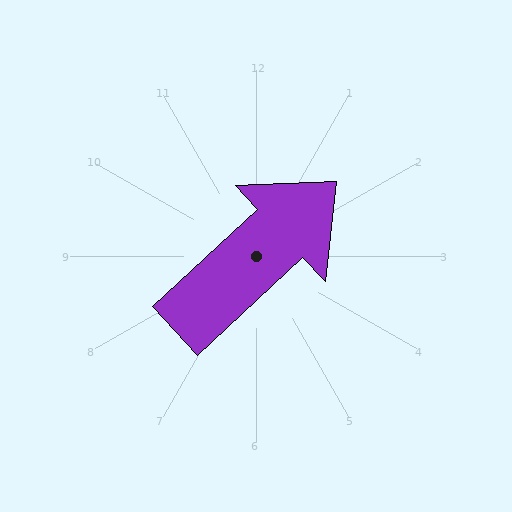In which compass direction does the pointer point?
Northeast.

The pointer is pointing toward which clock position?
Roughly 2 o'clock.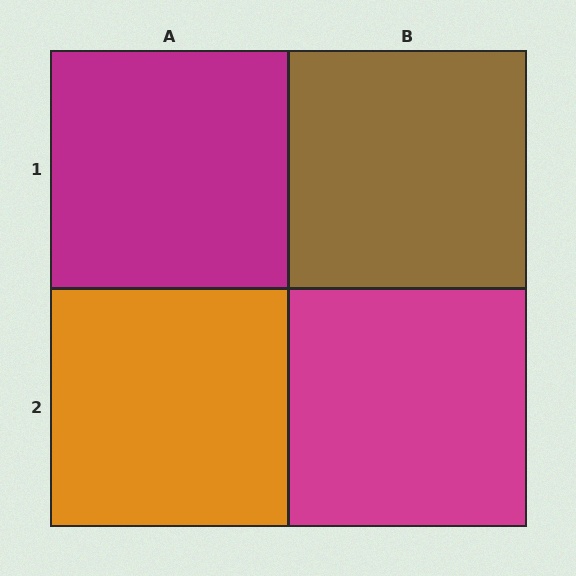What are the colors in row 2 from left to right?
Orange, magenta.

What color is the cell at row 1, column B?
Brown.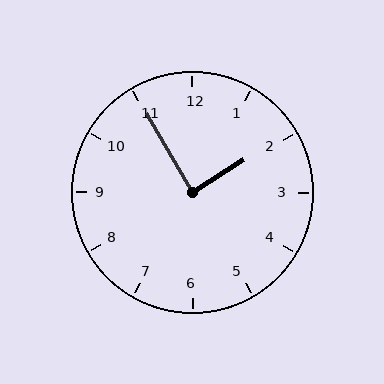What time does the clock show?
1:55.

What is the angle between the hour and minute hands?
Approximately 88 degrees.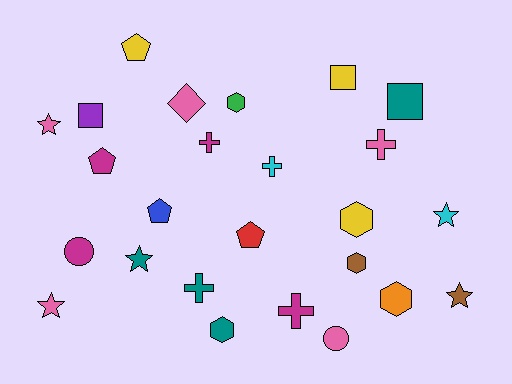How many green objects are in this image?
There is 1 green object.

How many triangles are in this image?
There are no triangles.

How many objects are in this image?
There are 25 objects.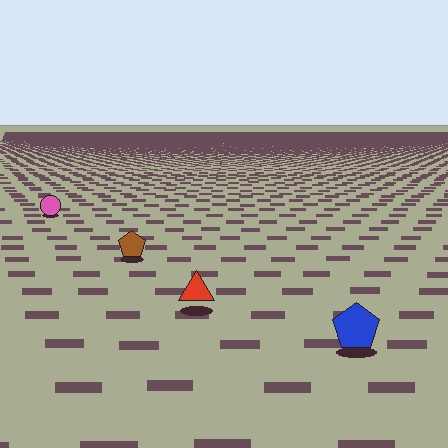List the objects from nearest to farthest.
From nearest to farthest: the blue pentagon, the red triangle, the brown pentagon, the pink circle.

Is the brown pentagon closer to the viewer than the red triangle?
No. The red triangle is closer — you can tell from the texture gradient: the ground texture is coarser near it.